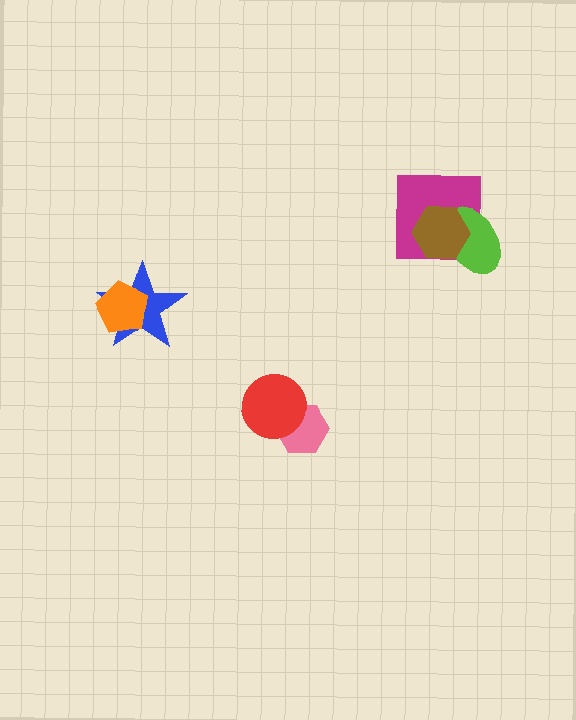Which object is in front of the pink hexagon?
The red circle is in front of the pink hexagon.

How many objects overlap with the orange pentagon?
1 object overlaps with the orange pentagon.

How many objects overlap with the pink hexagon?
1 object overlaps with the pink hexagon.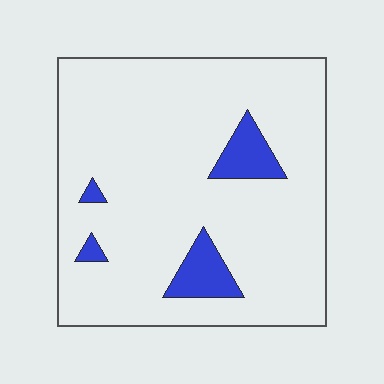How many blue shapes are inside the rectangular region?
4.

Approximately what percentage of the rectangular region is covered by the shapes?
Approximately 10%.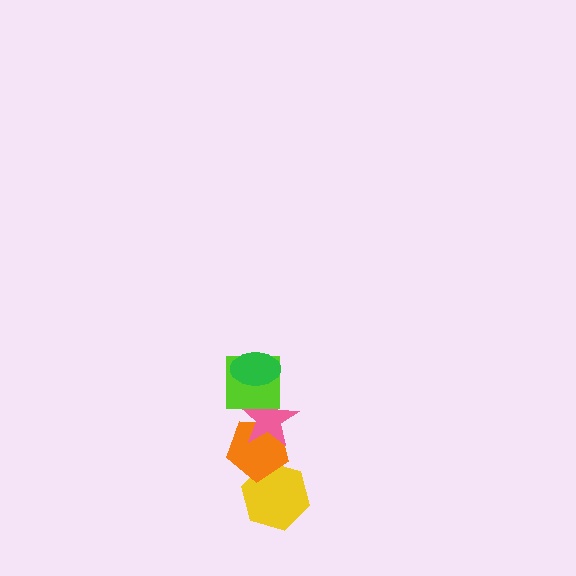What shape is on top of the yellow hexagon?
The orange pentagon is on top of the yellow hexagon.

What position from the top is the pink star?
The pink star is 3rd from the top.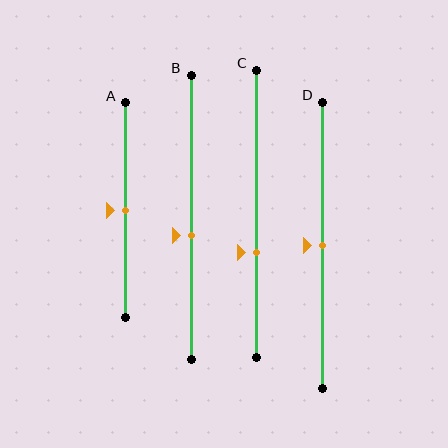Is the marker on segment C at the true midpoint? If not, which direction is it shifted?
No, the marker on segment C is shifted downward by about 13% of the segment length.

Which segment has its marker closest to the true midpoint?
Segment A has its marker closest to the true midpoint.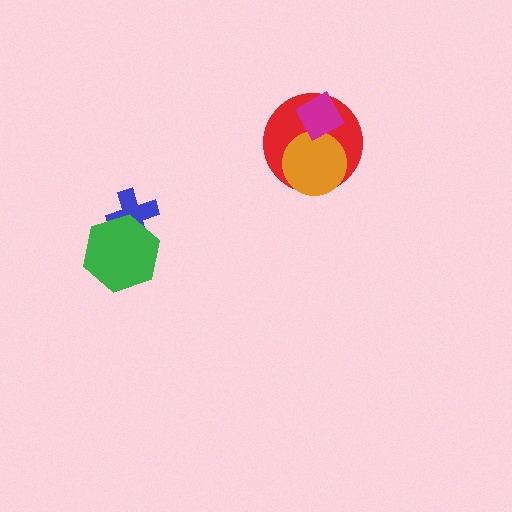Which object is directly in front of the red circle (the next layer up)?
The orange circle is directly in front of the red circle.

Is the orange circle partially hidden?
Yes, it is partially covered by another shape.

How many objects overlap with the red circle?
2 objects overlap with the red circle.